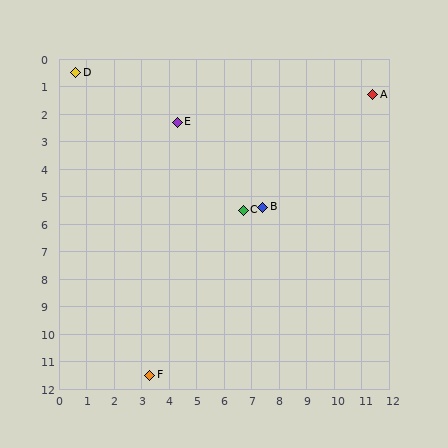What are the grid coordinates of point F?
Point F is at approximately (3.3, 11.5).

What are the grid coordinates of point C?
Point C is at approximately (6.7, 5.5).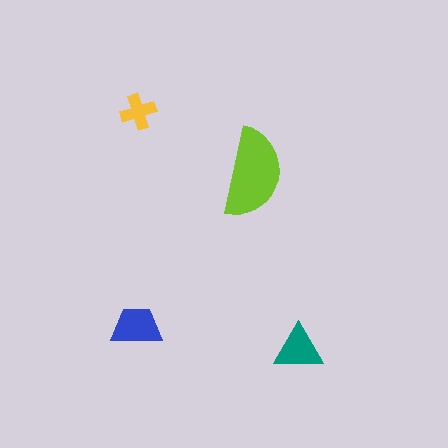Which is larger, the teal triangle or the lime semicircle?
The lime semicircle.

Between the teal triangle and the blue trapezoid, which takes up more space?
The blue trapezoid.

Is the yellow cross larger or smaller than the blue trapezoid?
Smaller.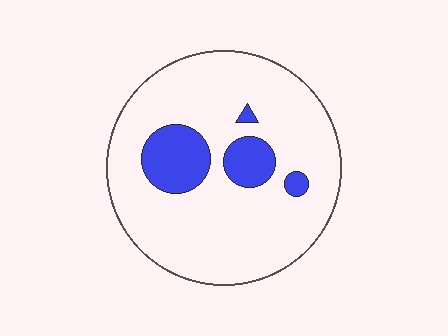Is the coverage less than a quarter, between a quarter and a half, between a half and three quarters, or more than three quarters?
Less than a quarter.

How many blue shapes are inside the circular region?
4.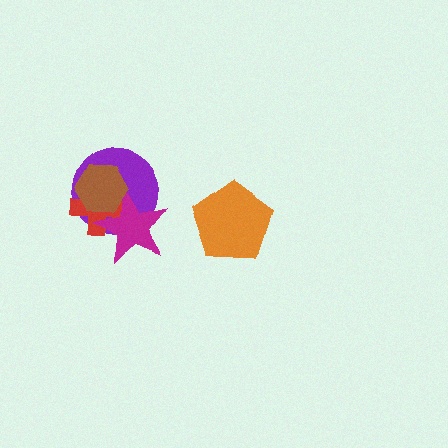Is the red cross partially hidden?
Yes, it is partially covered by another shape.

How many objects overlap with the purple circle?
3 objects overlap with the purple circle.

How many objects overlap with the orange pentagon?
0 objects overlap with the orange pentagon.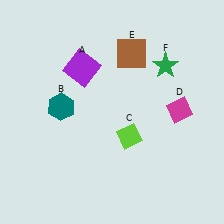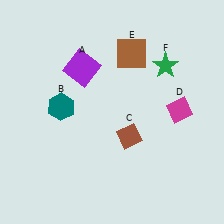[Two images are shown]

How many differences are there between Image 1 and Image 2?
There is 1 difference between the two images.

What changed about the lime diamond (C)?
In Image 1, C is lime. In Image 2, it changed to brown.